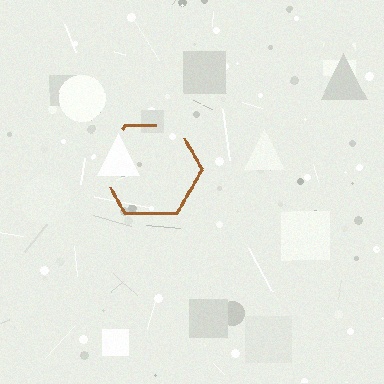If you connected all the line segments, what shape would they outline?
They would outline a hexagon.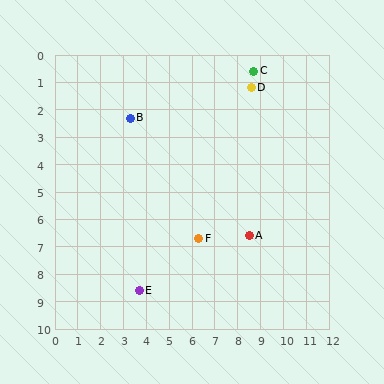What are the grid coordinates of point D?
Point D is at approximately (8.6, 1.2).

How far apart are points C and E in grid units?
Points C and E are about 9.4 grid units apart.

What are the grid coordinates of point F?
Point F is at approximately (6.3, 6.7).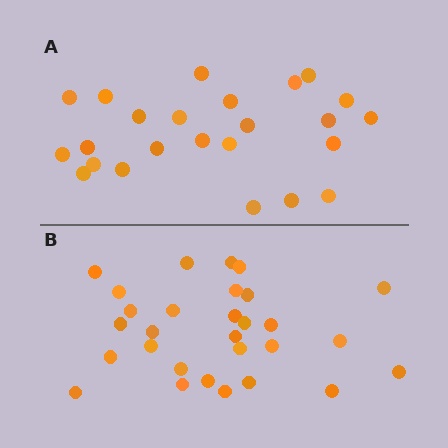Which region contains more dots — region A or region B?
Region B (the bottom region) has more dots.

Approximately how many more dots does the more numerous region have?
Region B has about 5 more dots than region A.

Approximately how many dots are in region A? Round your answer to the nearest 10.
About 20 dots. (The exact count is 24, which rounds to 20.)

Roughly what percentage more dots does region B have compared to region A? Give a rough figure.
About 20% more.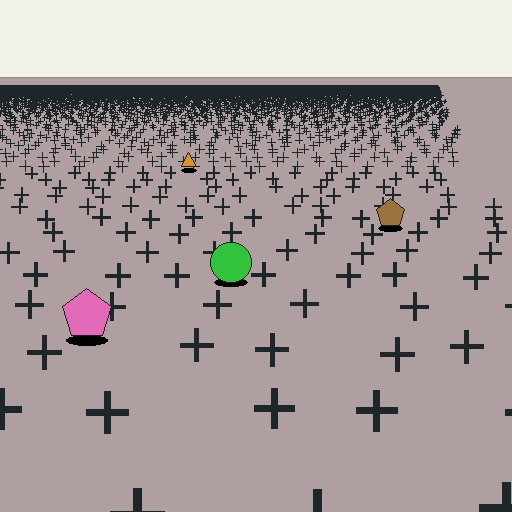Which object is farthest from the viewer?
The orange triangle is farthest from the viewer. It appears smaller and the ground texture around it is denser.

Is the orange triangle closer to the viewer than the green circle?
No. The green circle is closer — you can tell from the texture gradient: the ground texture is coarser near it.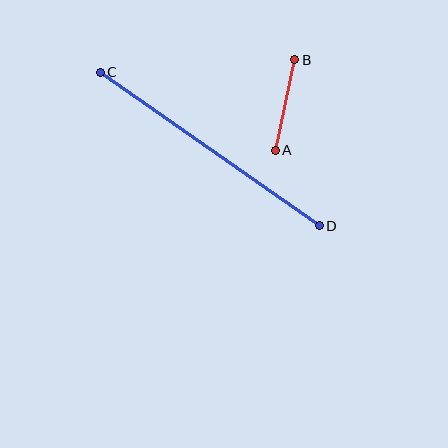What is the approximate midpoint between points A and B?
The midpoint is at approximately (285, 105) pixels.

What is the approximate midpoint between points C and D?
The midpoint is at approximately (210, 149) pixels.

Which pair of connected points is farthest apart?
Points C and D are farthest apart.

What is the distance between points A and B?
The distance is approximately 92 pixels.